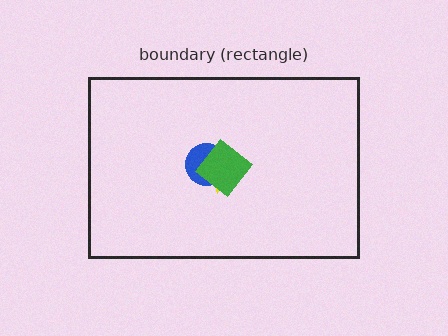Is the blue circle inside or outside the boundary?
Inside.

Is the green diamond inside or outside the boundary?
Inside.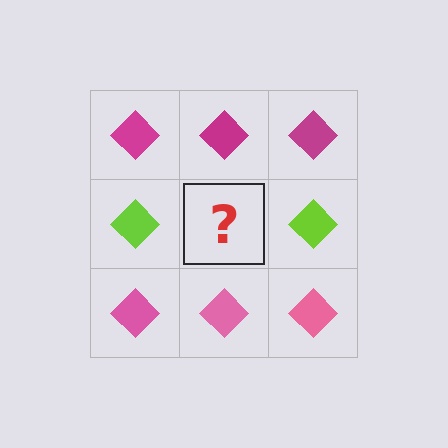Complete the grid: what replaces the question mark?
The question mark should be replaced with a lime diamond.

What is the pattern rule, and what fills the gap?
The rule is that each row has a consistent color. The gap should be filled with a lime diamond.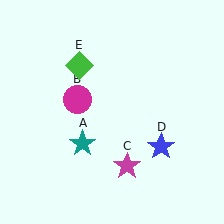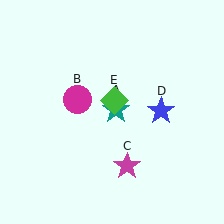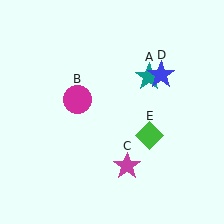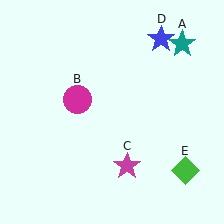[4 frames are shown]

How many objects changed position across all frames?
3 objects changed position: teal star (object A), blue star (object D), green diamond (object E).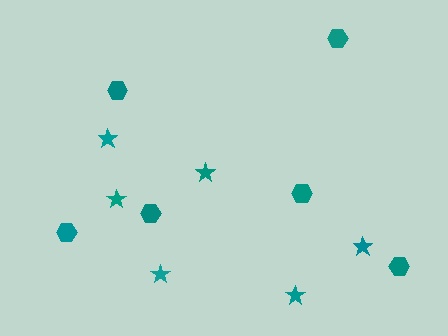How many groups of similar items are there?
There are 2 groups: one group of stars (6) and one group of hexagons (6).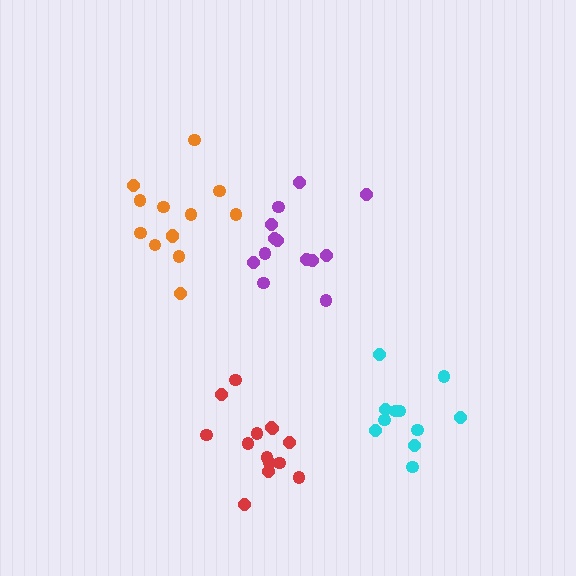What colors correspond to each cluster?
The clusters are colored: orange, purple, red, cyan.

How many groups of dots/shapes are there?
There are 4 groups.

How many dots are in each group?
Group 1: 13 dots, Group 2: 13 dots, Group 3: 14 dots, Group 4: 11 dots (51 total).